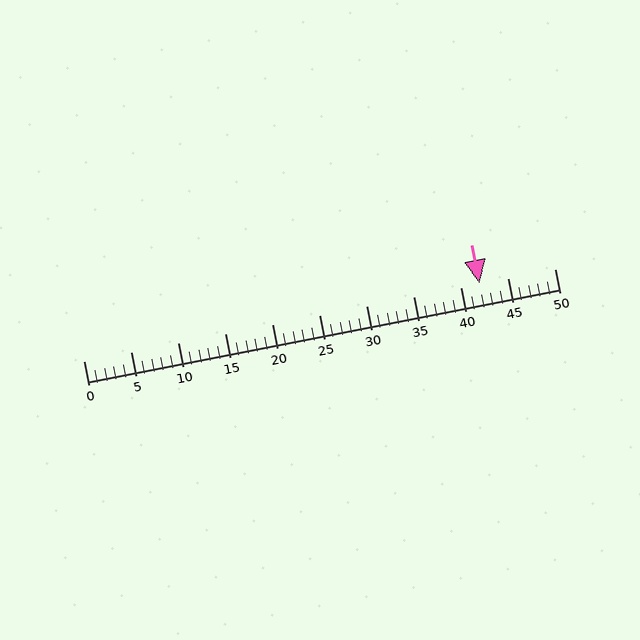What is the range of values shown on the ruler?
The ruler shows values from 0 to 50.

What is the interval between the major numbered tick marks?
The major tick marks are spaced 5 units apart.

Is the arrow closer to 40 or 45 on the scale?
The arrow is closer to 40.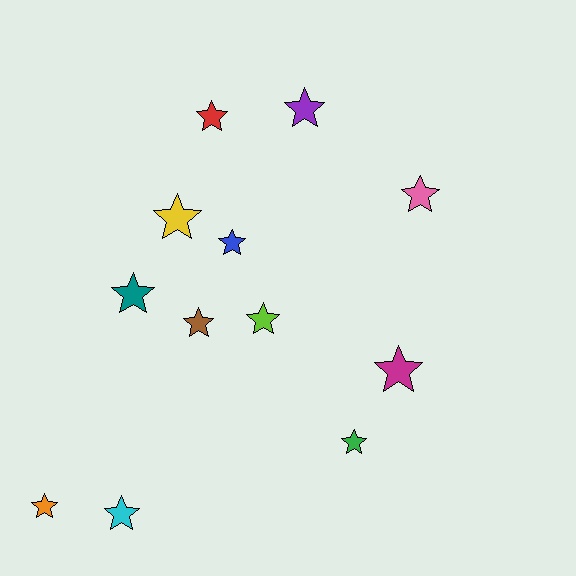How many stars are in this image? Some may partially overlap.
There are 12 stars.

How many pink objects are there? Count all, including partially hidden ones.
There is 1 pink object.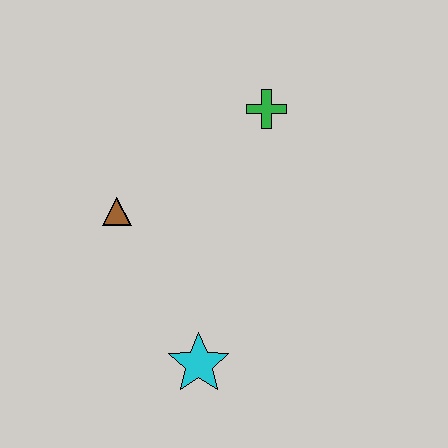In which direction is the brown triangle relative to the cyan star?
The brown triangle is above the cyan star.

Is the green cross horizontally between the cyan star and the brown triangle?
No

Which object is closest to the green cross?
The brown triangle is closest to the green cross.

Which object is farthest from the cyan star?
The green cross is farthest from the cyan star.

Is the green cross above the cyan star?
Yes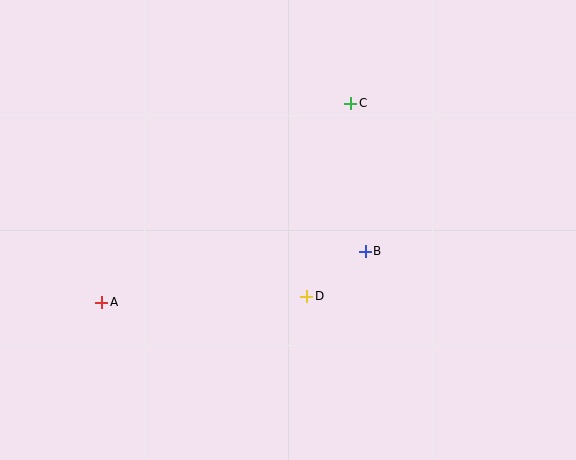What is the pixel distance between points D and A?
The distance between D and A is 205 pixels.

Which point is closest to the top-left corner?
Point A is closest to the top-left corner.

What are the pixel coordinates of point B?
Point B is at (365, 251).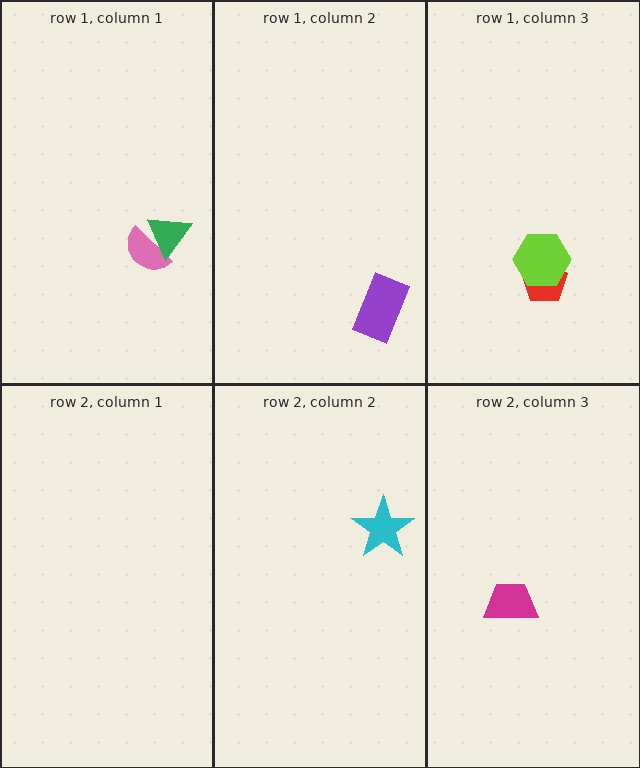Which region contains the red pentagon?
The row 1, column 3 region.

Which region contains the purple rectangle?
The row 1, column 2 region.